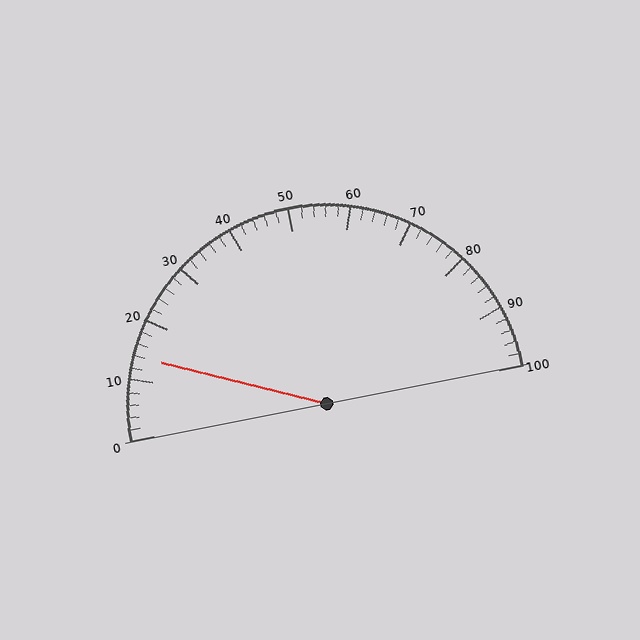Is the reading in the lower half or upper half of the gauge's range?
The reading is in the lower half of the range (0 to 100).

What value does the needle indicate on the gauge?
The needle indicates approximately 14.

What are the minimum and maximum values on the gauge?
The gauge ranges from 0 to 100.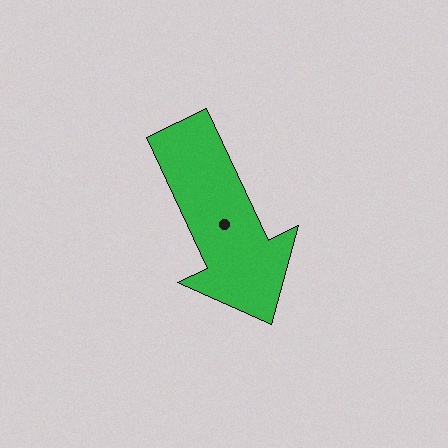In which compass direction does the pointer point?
Southeast.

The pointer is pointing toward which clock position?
Roughly 5 o'clock.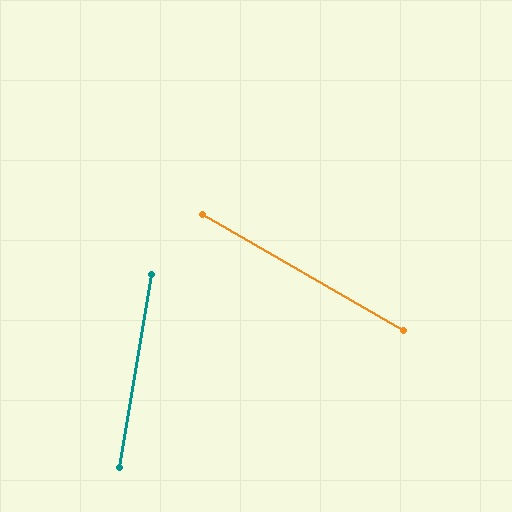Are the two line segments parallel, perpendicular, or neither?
Neither parallel nor perpendicular — they differ by about 70°.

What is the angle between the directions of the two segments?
Approximately 70 degrees.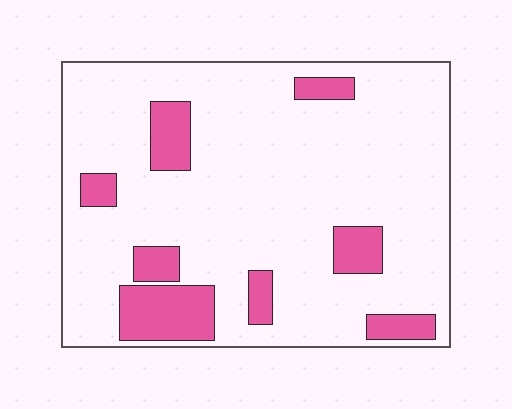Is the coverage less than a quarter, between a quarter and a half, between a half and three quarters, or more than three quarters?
Less than a quarter.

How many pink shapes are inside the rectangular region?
8.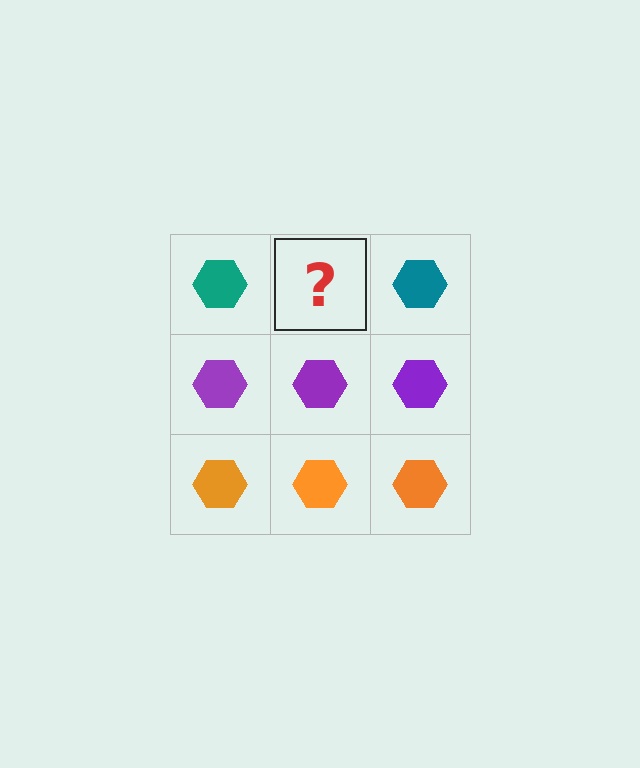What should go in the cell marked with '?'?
The missing cell should contain a teal hexagon.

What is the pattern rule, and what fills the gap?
The rule is that each row has a consistent color. The gap should be filled with a teal hexagon.